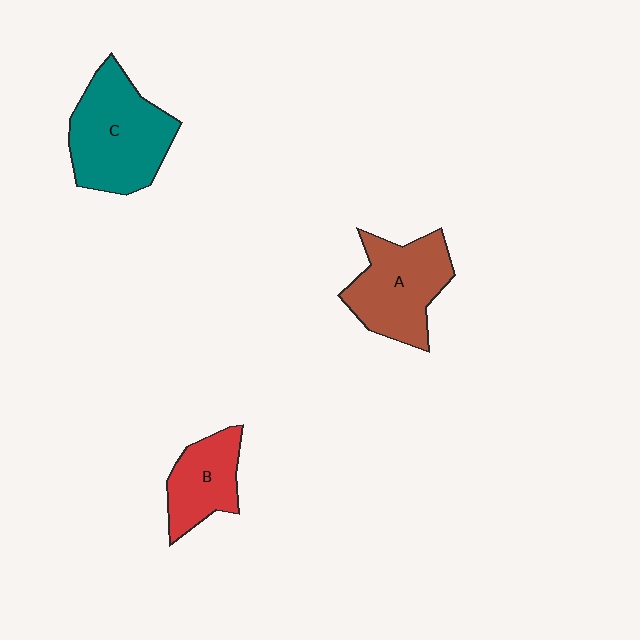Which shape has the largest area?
Shape C (teal).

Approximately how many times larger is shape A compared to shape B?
Approximately 1.5 times.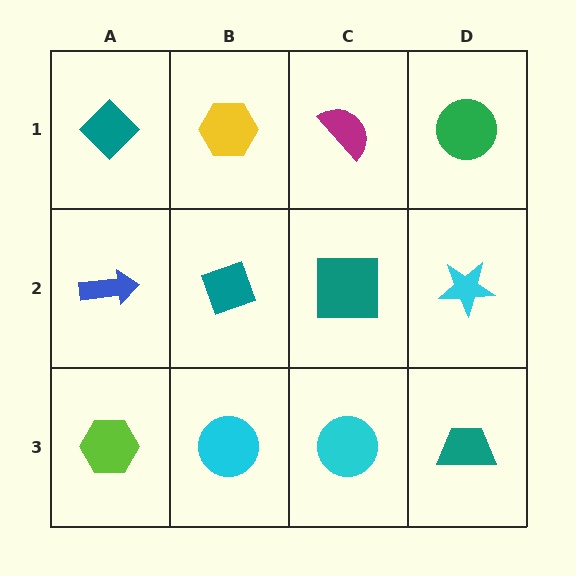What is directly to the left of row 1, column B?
A teal diamond.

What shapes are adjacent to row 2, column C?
A magenta semicircle (row 1, column C), a cyan circle (row 3, column C), a teal diamond (row 2, column B), a cyan star (row 2, column D).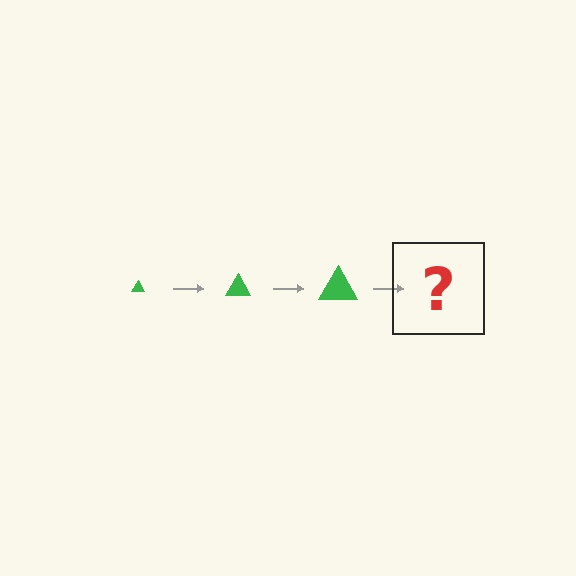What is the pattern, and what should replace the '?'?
The pattern is that the triangle gets progressively larger each step. The '?' should be a green triangle, larger than the previous one.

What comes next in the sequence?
The next element should be a green triangle, larger than the previous one.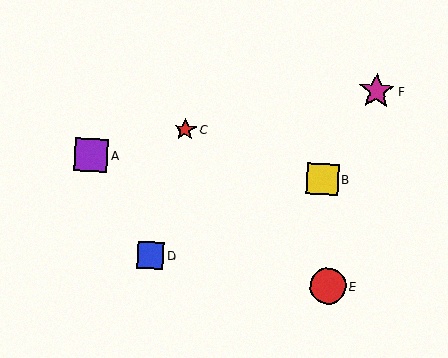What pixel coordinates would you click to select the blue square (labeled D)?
Click at (151, 255) to select the blue square D.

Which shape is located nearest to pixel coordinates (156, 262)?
The blue square (labeled D) at (151, 255) is nearest to that location.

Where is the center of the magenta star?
The center of the magenta star is at (377, 91).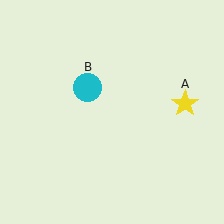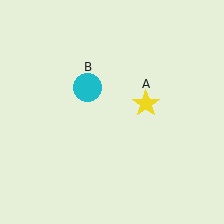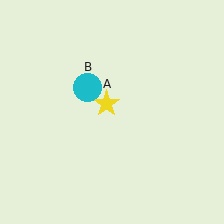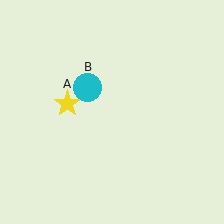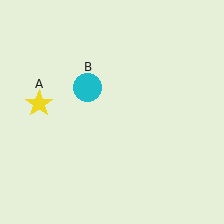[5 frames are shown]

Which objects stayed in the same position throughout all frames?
Cyan circle (object B) remained stationary.